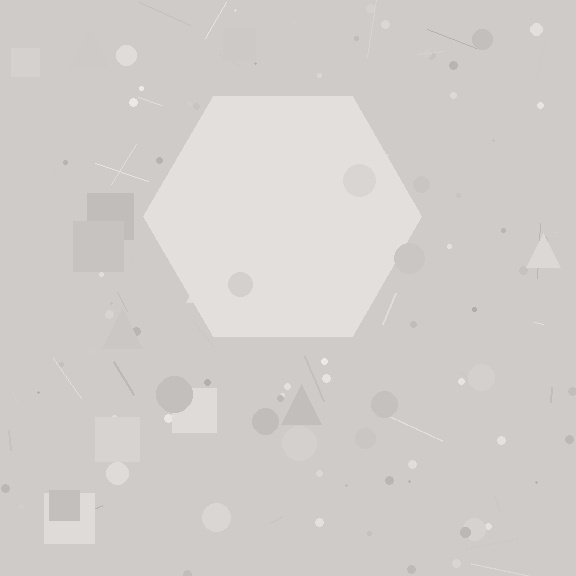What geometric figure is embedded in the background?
A hexagon is embedded in the background.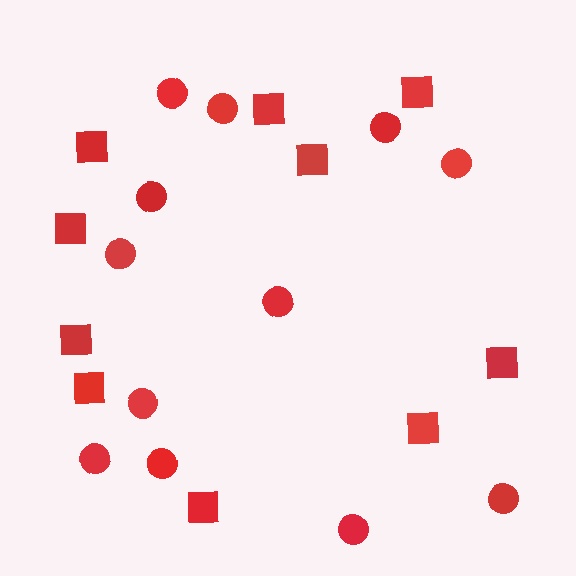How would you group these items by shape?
There are 2 groups: one group of squares (10) and one group of circles (12).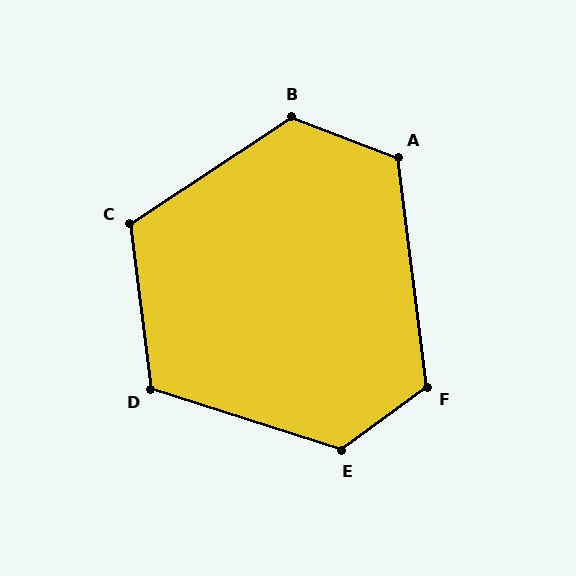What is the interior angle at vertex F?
Approximately 119 degrees (obtuse).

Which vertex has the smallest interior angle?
D, at approximately 115 degrees.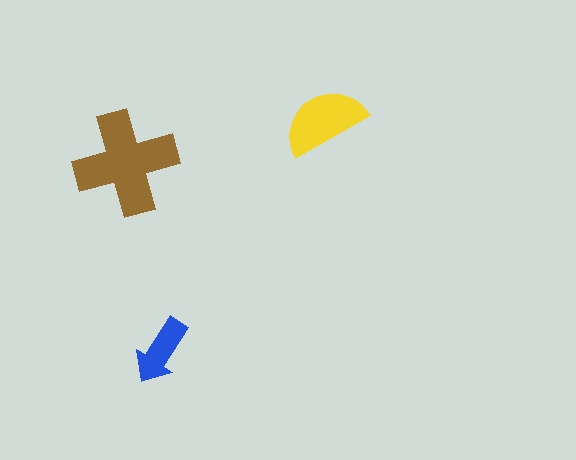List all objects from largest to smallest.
The brown cross, the yellow semicircle, the blue arrow.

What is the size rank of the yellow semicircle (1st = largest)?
2nd.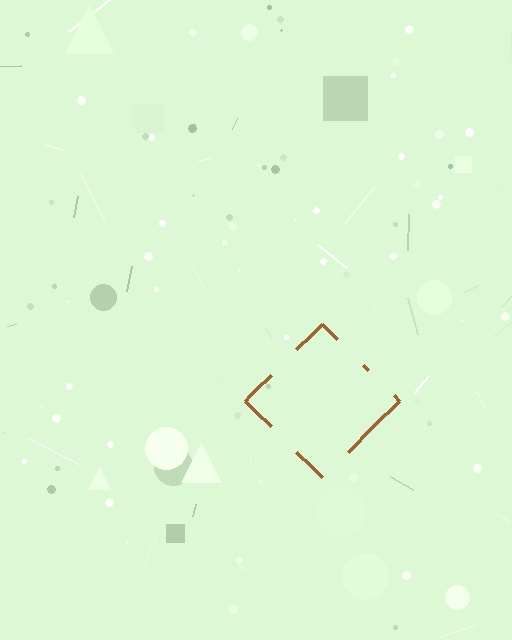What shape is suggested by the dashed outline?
The dashed outline suggests a diamond.